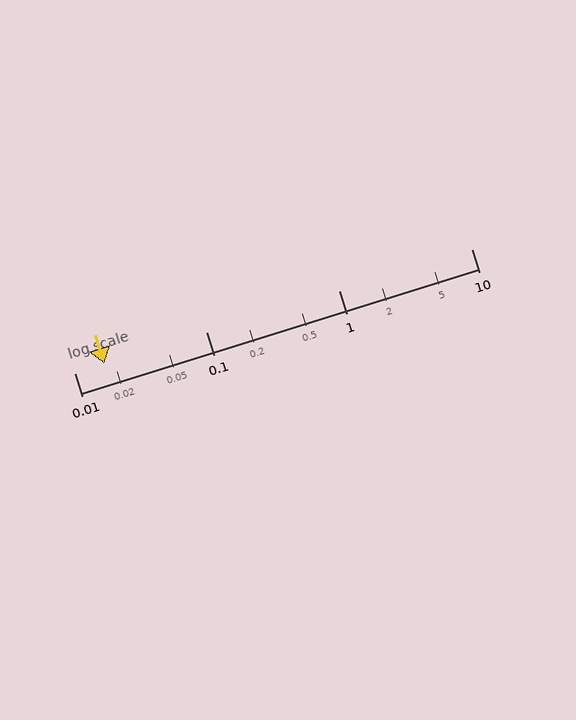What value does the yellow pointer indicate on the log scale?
The pointer indicates approximately 0.017.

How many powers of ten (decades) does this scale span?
The scale spans 3 decades, from 0.01 to 10.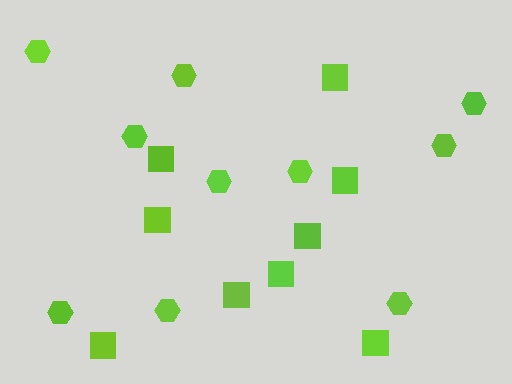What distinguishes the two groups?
There are 2 groups: one group of hexagons (10) and one group of squares (9).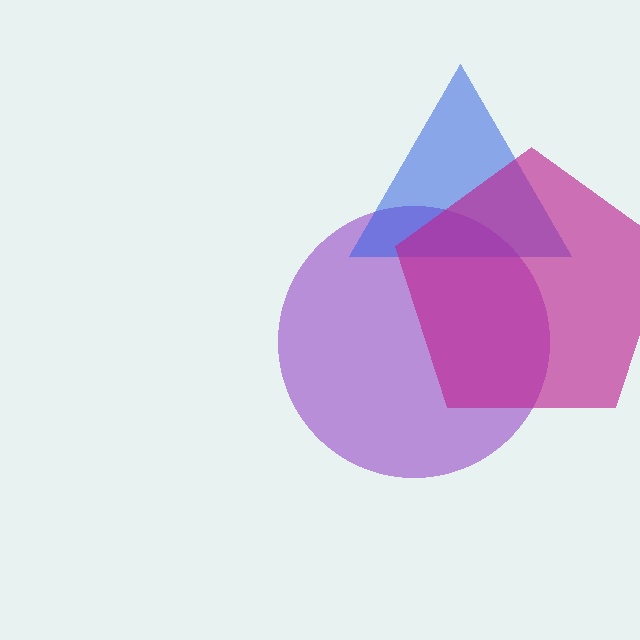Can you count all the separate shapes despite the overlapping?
Yes, there are 3 separate shapes.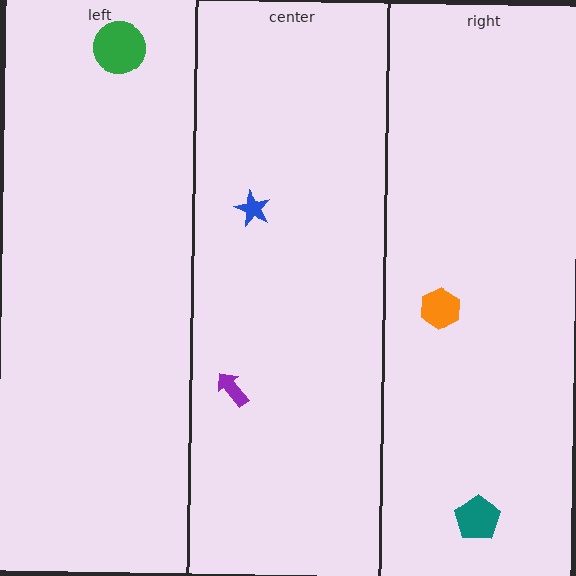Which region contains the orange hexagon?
The right region.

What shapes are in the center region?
The purple arrow, the blue star.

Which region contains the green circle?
The left region.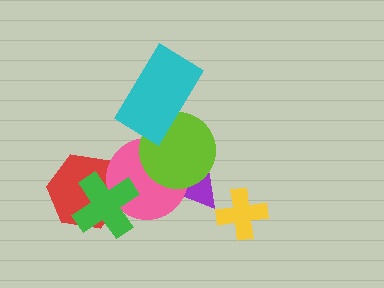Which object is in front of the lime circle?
The cyan rectangle is in front of the lime circle.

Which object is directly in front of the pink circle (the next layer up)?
The lime circle is directly in front of the pink circle.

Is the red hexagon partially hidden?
Yes, it is partially covered by another shape.